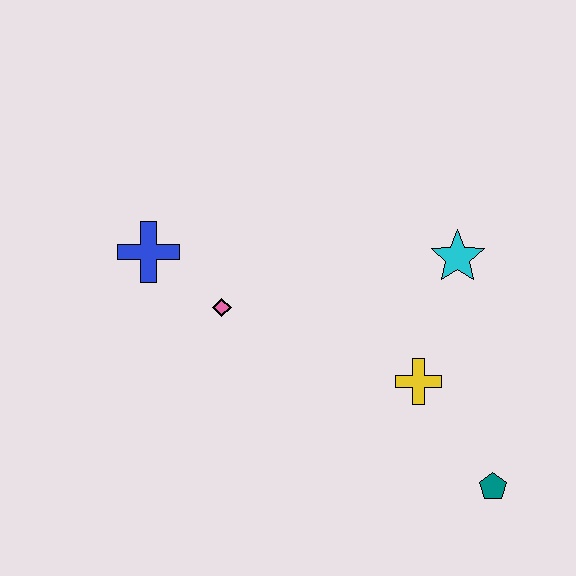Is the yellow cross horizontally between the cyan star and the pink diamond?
Yes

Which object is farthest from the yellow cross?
The blue cross is farthest from the yellow cross.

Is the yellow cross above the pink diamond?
No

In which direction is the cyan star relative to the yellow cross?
The cyan star is above the yellow cross.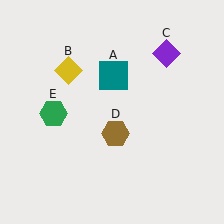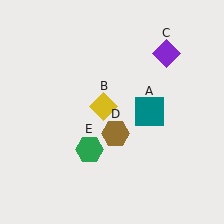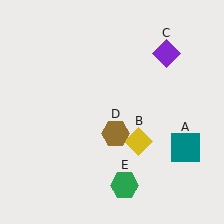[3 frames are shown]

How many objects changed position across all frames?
3 objects changed position: teal square (object A), yellow diamond (object B), green hexagon (object E).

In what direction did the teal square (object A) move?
The teal square (object A) moved down and to the right.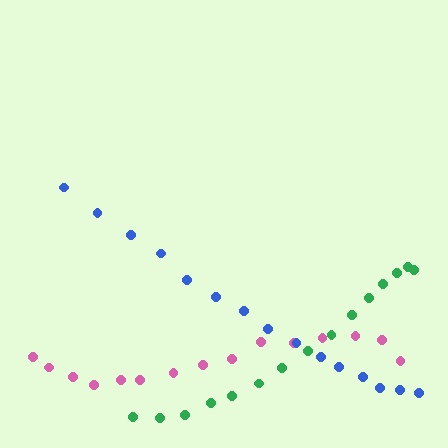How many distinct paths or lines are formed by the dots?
There are 3 distinct paths.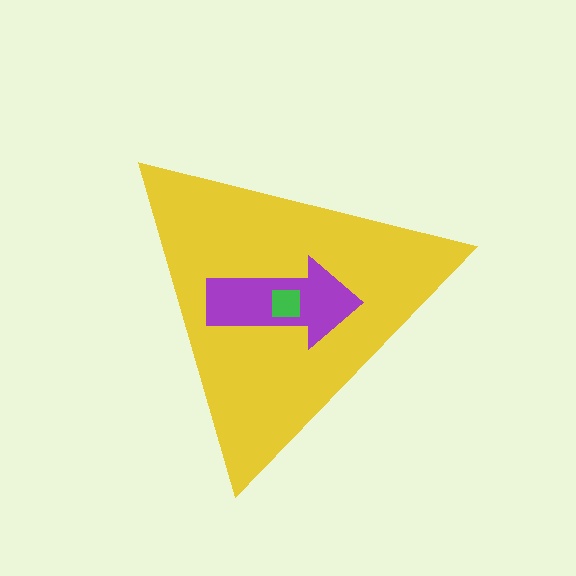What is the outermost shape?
The yellow triangle.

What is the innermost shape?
The green square.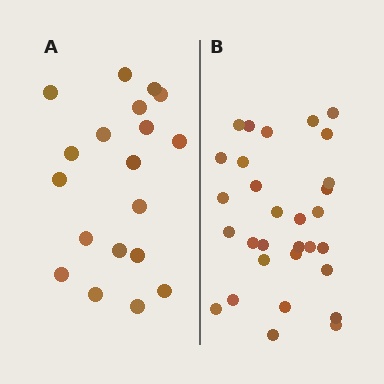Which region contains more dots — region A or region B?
Region B (the right region) has more dots.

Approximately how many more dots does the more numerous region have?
Region B has roughly 12 or so more dots than region A.